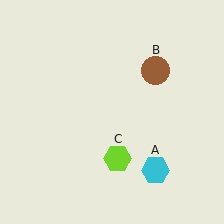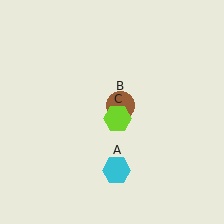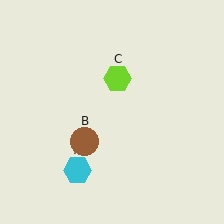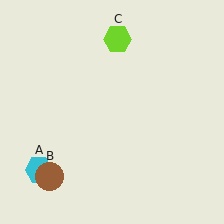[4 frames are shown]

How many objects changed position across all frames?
3 objects changed position: cyan hexagon (object A), brown circle (object B), lime hexagon (object C).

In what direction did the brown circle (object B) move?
The brown circle (object B) moved down and to the left.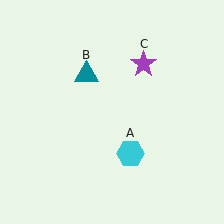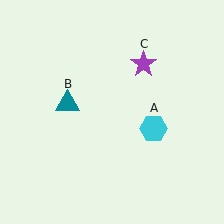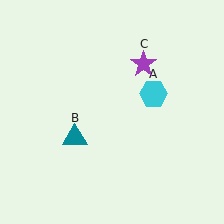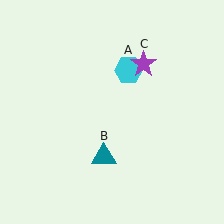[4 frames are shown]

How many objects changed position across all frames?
2 objects changed position: cyan hexagon (object A), teal triangle (object B).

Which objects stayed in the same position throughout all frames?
Purple star (object C) remained stationary.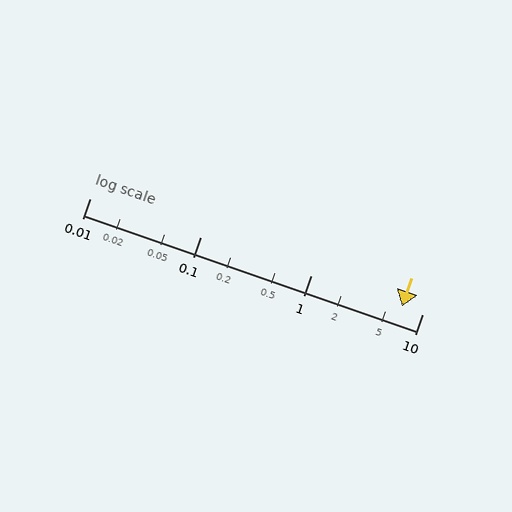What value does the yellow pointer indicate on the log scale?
The pointer indicates approximately 6.6.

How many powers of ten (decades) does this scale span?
The scale spans 3 decades, from 0.01 to 10.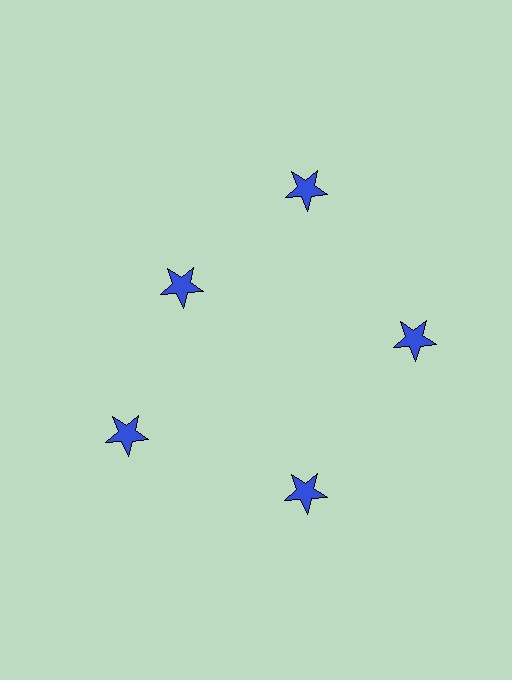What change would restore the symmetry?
The symmetry would be restored by moving it outward, back onto the ring so that all 5 stars sit at equal angles and equal distance from the center.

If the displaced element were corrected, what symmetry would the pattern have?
It would have 5-fold rotational symmetry — the pattern would map onto itself every 72 degrees.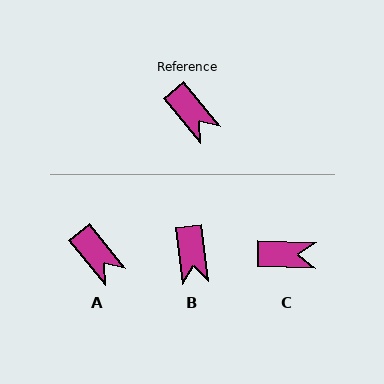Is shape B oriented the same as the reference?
No, it is off by about 33 degrees.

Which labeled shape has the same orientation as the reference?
A.